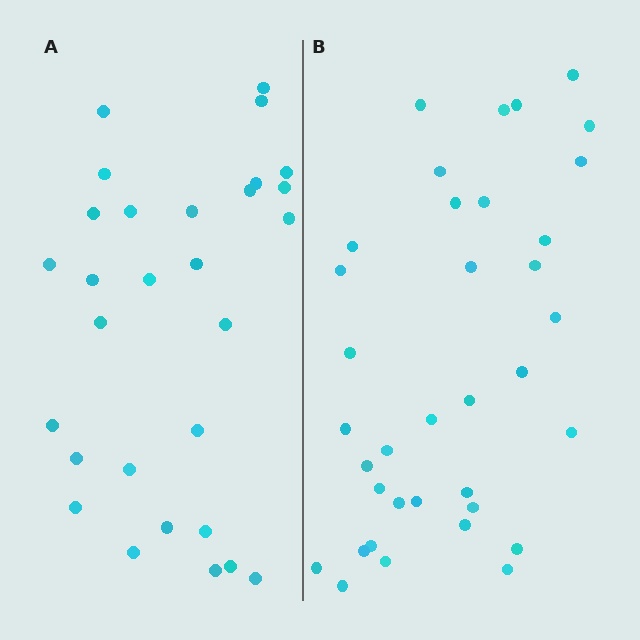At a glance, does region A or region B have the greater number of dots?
Region B (the right region) has more dots.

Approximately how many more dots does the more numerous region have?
Region B has roughly 8 or so more dots than region A.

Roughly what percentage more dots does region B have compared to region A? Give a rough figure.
About 25% more.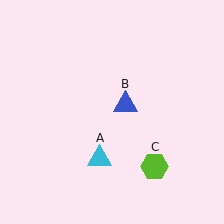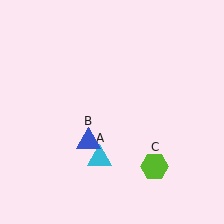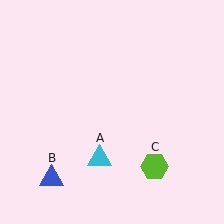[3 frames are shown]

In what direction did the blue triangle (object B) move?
The blue triangle (object B) moved down and to the left.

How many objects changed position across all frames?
1 object changed position: blue triangle (object B).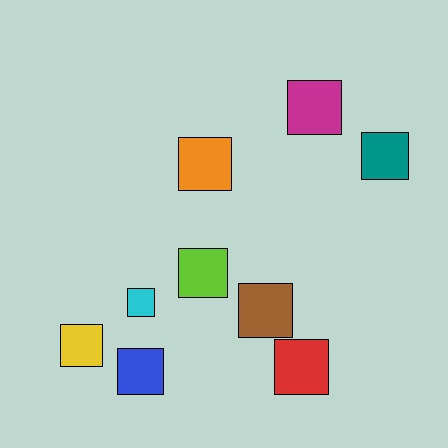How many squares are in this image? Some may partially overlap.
There are 9 squares.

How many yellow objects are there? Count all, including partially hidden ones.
There is 1 yellow object.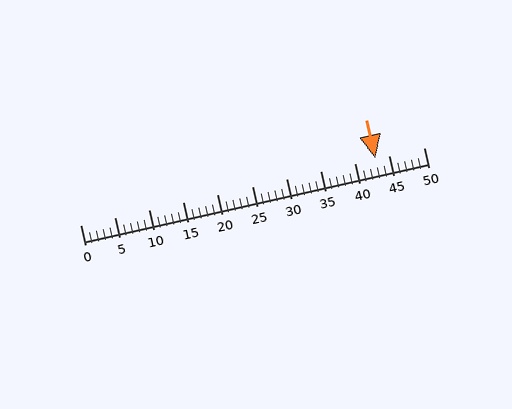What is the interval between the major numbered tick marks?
The major tick marks are spaced 5 units apart.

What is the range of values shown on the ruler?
The ruler shows values from 0 to 50.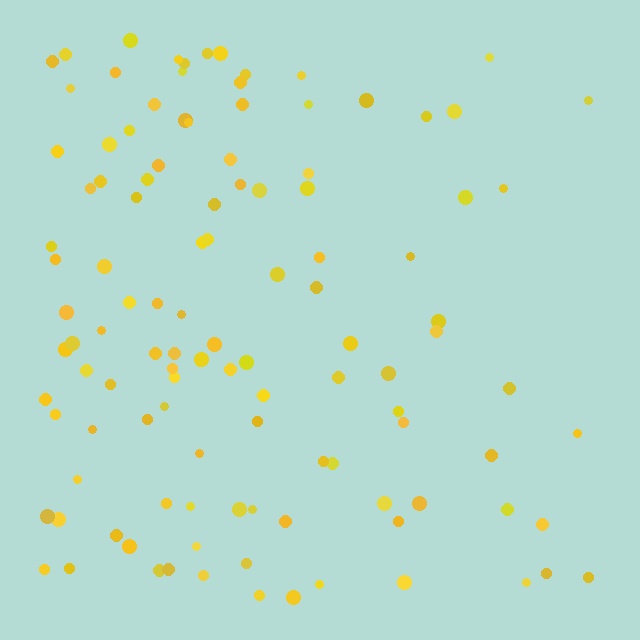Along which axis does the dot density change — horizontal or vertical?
Horizontal.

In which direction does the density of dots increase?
From right to left, with the left side densest.